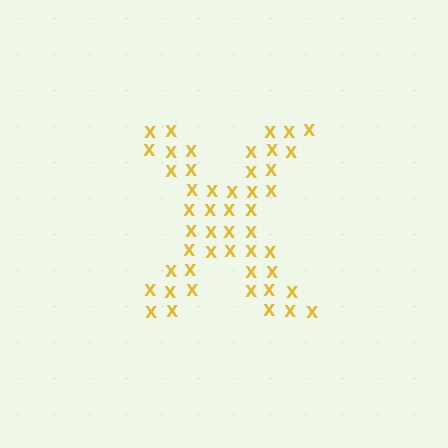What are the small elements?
The small elements are letter X's.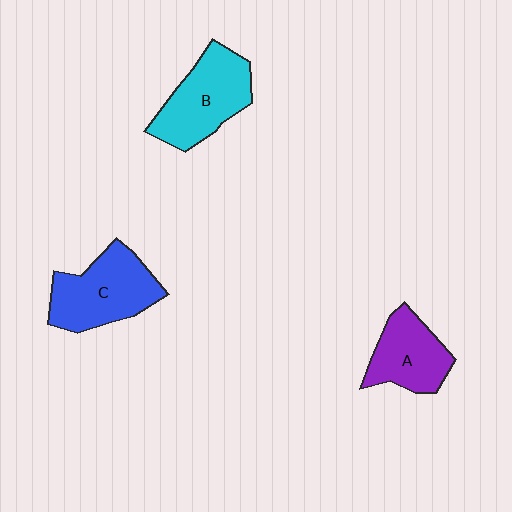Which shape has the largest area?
Shape C (blue).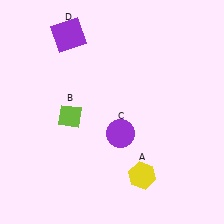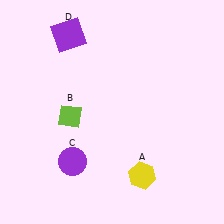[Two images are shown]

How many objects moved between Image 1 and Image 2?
1 object moved between the two images.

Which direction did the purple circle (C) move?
The purple circle (C) moved left.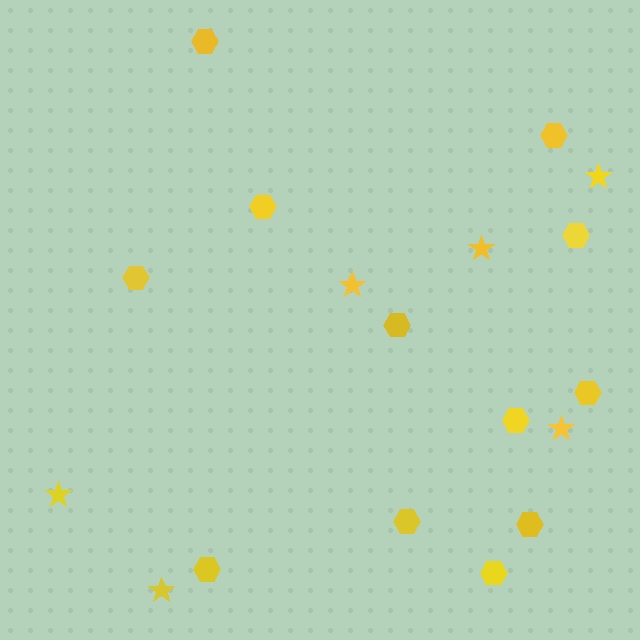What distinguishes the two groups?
There are 2 groups: one group of hexagons (12) and one group of stars (6).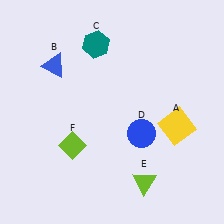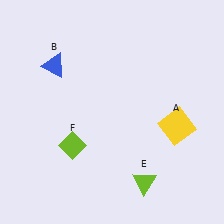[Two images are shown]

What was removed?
The blue circle (D), the teal hexagon (C) were removed in Image 2.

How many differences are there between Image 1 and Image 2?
There are 2 differences between the two images.